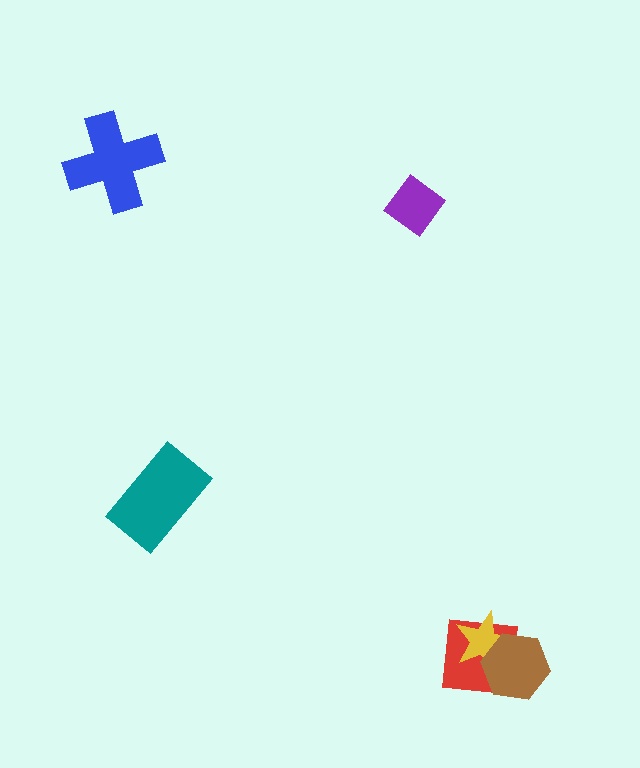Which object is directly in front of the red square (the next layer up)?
The yellow star is directly in front of the red square.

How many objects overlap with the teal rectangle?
0 objects overlap with the teal rectangle.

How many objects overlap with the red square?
2 objects overlap with the red square.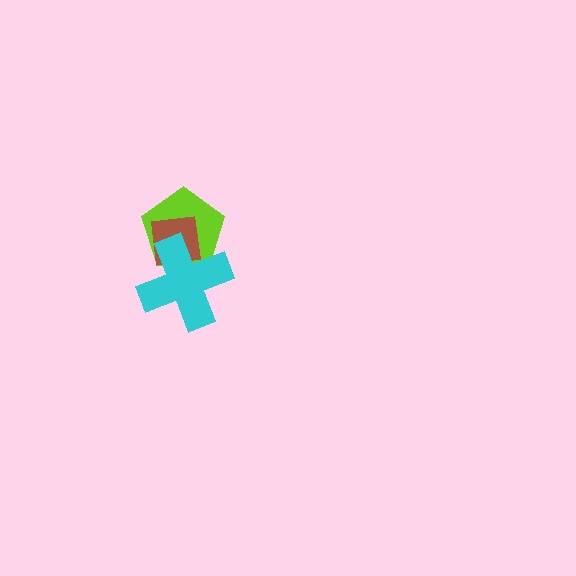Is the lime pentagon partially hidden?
Yes, it is partially covered by another shape.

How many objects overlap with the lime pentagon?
2 objects overlap with the lime pentagon.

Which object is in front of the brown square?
The cyan cross is in front of the brown square.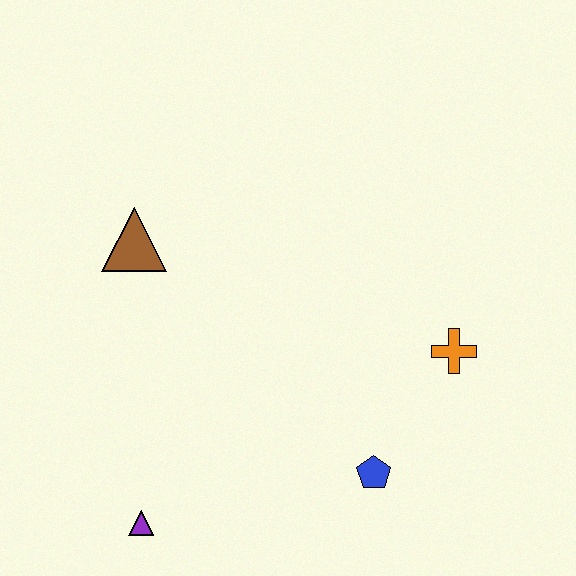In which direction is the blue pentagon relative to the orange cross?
The blue pentagon is below the orange cross.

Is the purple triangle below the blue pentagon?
Yes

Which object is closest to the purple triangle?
The blue pentagon is closest to the purple triangle.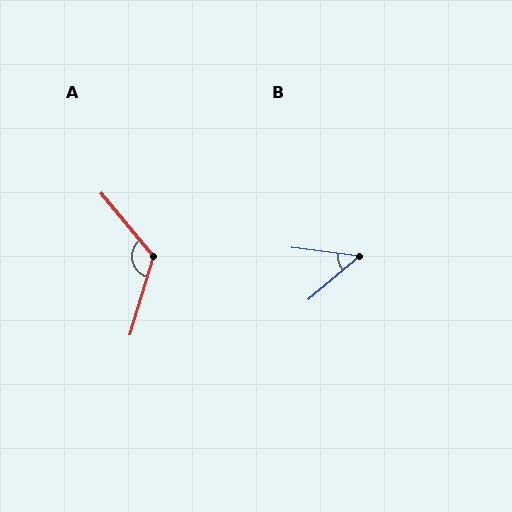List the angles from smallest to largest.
B (47°), A (124°).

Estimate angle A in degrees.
Approximately 124 degrees.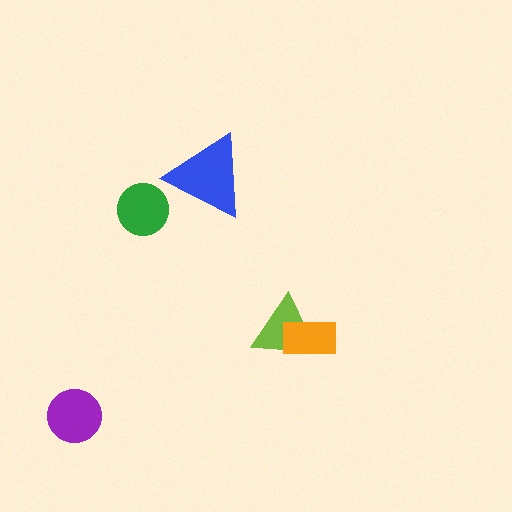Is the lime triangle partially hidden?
Yes, it is partially covered by another shape.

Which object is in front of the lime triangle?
The orange rectangle is in front of the lime triangle.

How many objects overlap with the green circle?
0 objects overlap with the green circle.